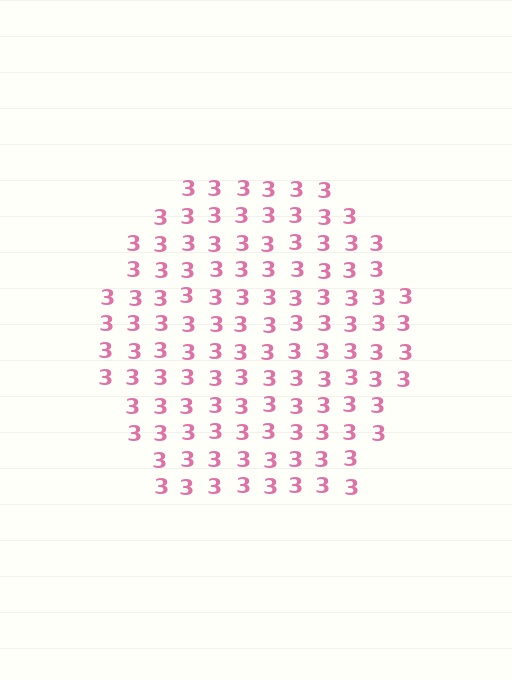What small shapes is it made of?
It is made of small digit 3's.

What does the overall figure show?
The overall figure shows a hexagon.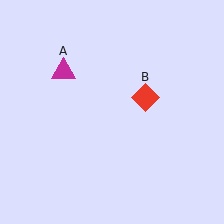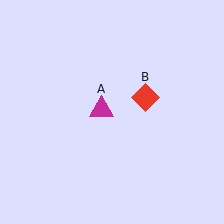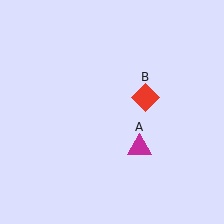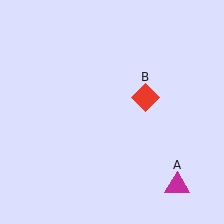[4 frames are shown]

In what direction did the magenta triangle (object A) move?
The magenta triangle (object A) moved down and to the right.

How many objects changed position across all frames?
1 object changed position: magenta triangle (object A).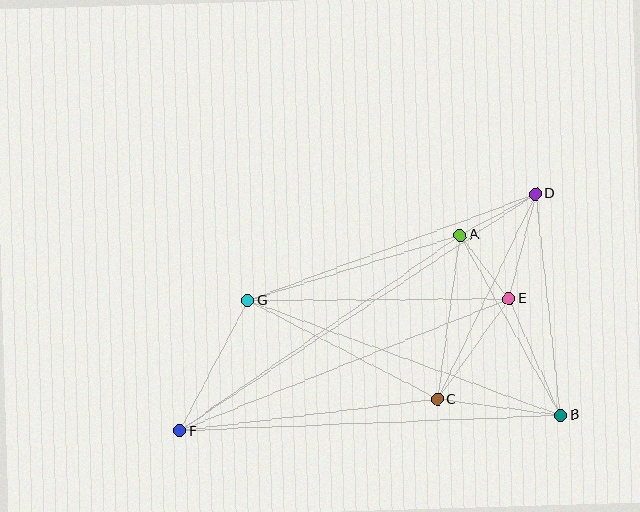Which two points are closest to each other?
Points A and E are closest to each other.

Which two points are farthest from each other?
Points D and F are farthest from each other.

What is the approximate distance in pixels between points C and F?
The distance between C and F is approximately 260 pixels.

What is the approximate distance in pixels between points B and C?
The distance between B and C is approximately 124 pixels.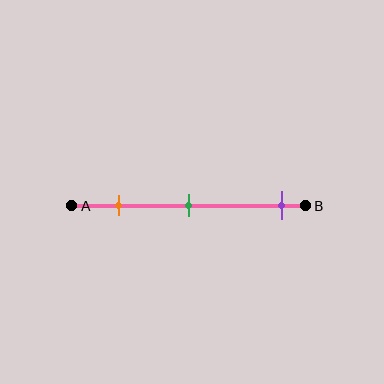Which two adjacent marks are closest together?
The orange and green marks are the closest adjacent pair.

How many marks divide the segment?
There are 3 marks dividing the segment.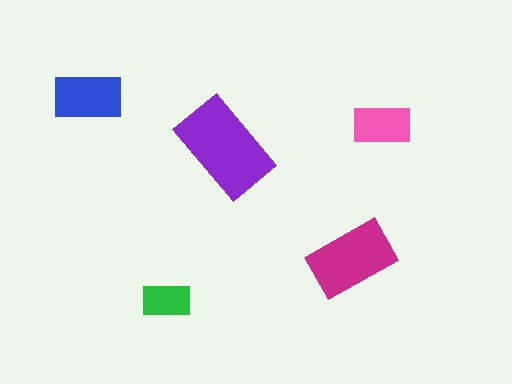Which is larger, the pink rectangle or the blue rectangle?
The blue one.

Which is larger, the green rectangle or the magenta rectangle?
The magenta one.